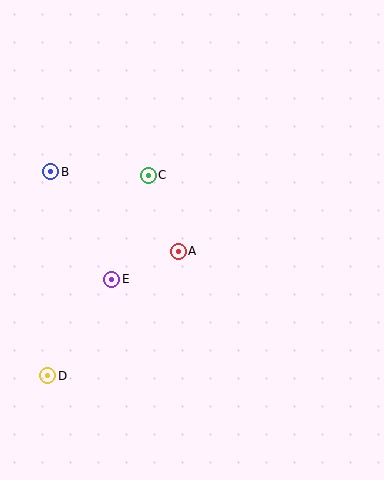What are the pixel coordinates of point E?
Point E is at (112, 279).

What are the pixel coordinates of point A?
Point A is at (178, 251).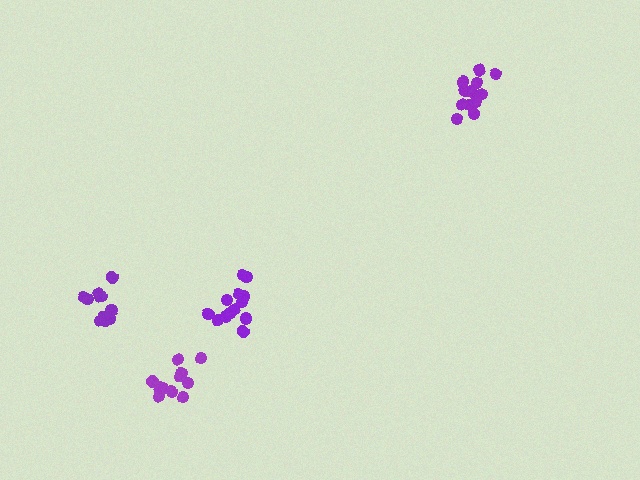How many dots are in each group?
Group 1: 13 dots, Group 2: 11 dots, Group 3: 12 dots, Group 4: 12 dots (48 total).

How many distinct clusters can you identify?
There are 4 distinct clusters.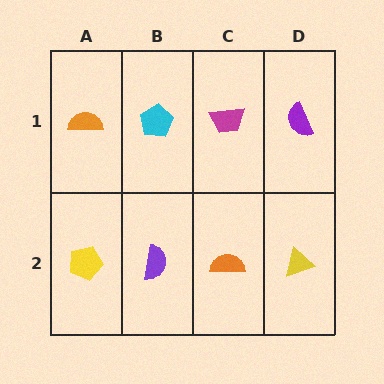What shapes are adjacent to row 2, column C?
A magenta trapezoid (row 1, column C), a purple semicircle (row 2, column B), a yellow triangle (row 2, column D).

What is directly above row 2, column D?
A purple semicircle.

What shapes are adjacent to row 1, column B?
A purple semicircle (row 2, column B), an orange semicircle (row 1, column A), a magenta trapezoid (row 1, column C).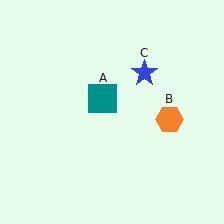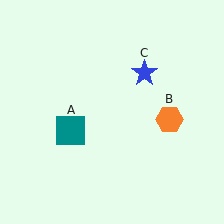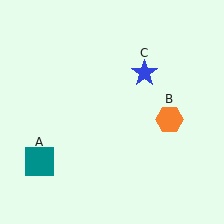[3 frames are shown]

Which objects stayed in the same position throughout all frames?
Orange hexagon (object B) and blue star (object C) remained stationary.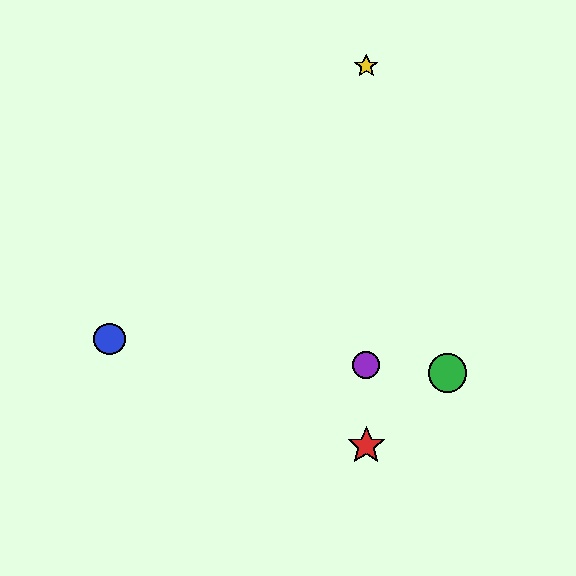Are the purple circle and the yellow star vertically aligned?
Yes, both are at x≈366.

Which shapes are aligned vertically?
The red star, the yellow star, the purple circle are aligned vertically.